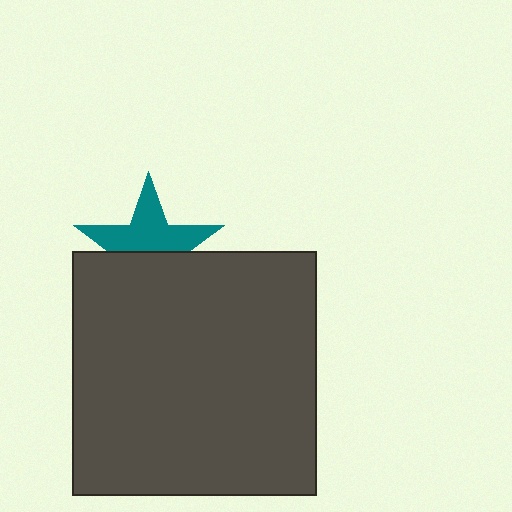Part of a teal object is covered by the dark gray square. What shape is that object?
It is a star.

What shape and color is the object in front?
The object in front is a dark gray square.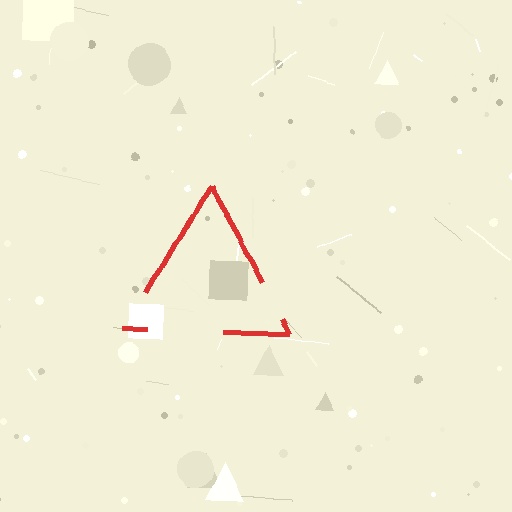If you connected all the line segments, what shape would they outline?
They would outline a triangle.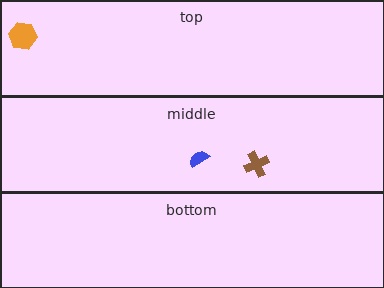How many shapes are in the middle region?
2.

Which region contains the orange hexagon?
The top region.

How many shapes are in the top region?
1.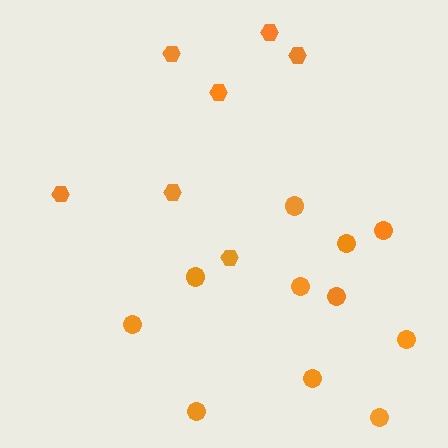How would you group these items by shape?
There are 2 groups: one group of circles (11) and one group of hexagons (7).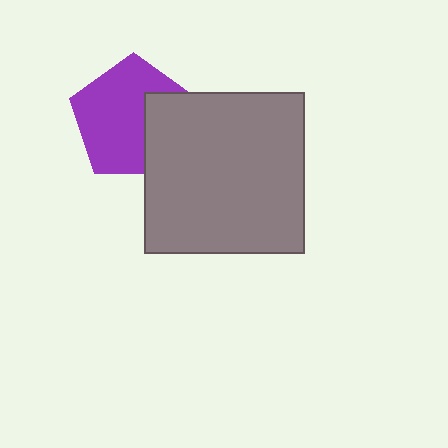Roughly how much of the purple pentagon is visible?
Most of it is visible (roughly 67%).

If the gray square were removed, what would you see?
You would see the complete purple pentagon.